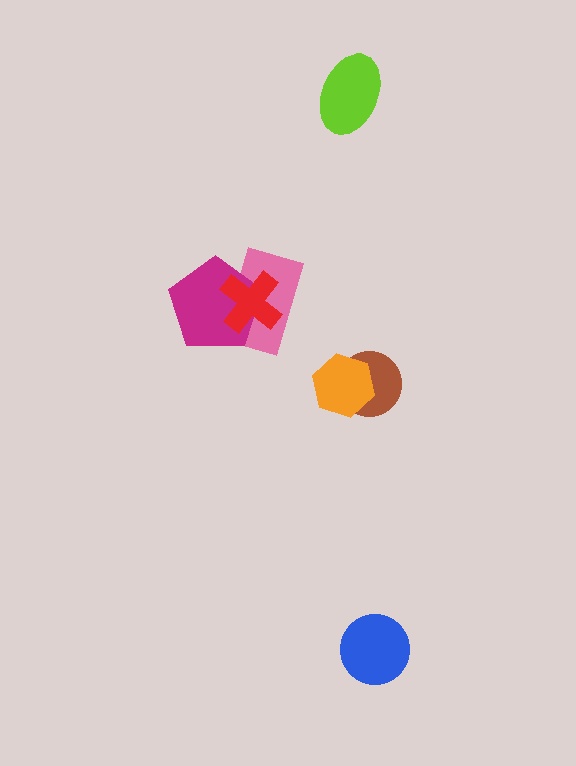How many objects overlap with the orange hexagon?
1 object overlaps with the orange hexagon.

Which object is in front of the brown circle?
The orange hexagon is in front of the brown circle.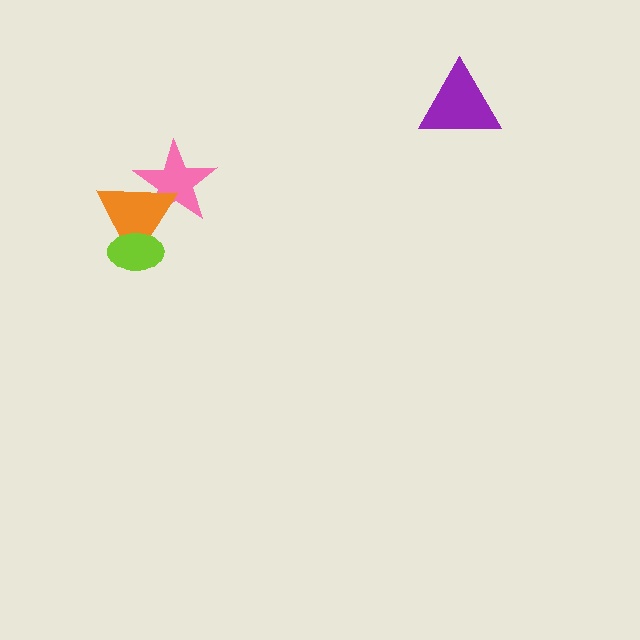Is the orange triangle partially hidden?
Yes, it is partially covered by another shape.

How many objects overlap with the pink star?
1 object overlaps with the pink star.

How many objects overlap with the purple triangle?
0 objects overlap with the purple triangle.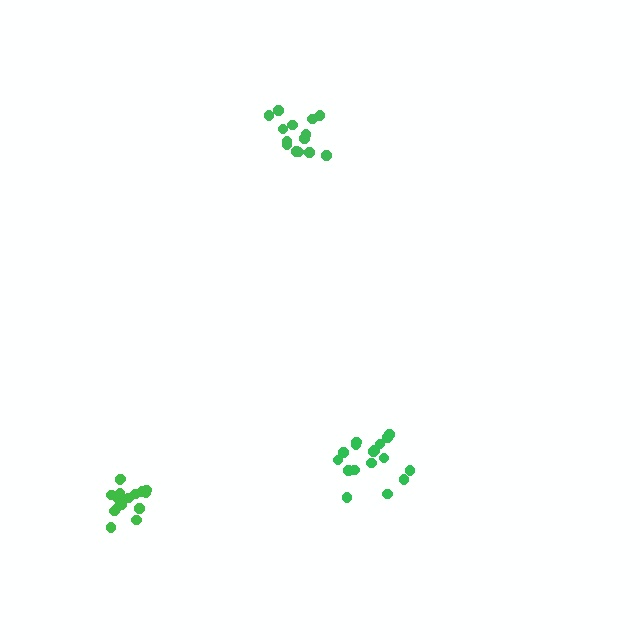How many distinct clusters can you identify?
There are 3 distinct clusters.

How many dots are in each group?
Group 1: 17 dots, Group 2: 16 dots, Group 3: 14 dots (47 total).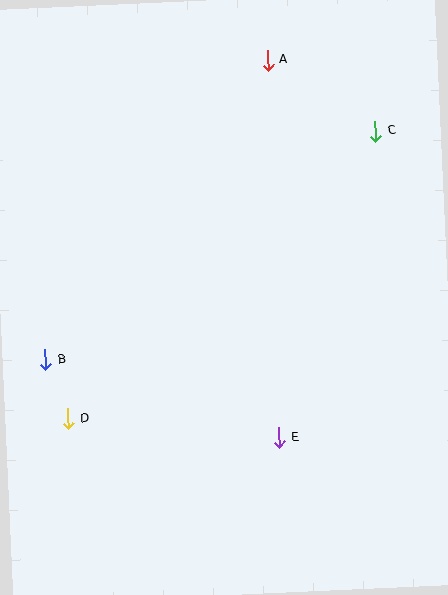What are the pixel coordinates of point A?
Point A is at (268, 60).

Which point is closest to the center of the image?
Point E at (279, 437) is closest to the center.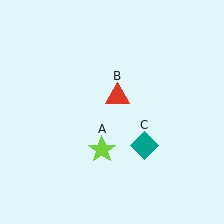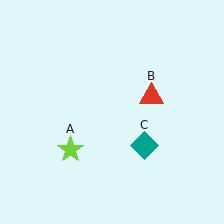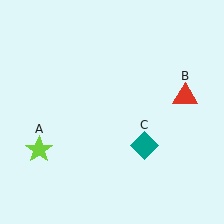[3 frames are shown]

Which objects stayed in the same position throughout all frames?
Teal diamond (object C) remained stationary.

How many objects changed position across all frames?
2 objects changed position: lime star (object A), red triangle (object B).